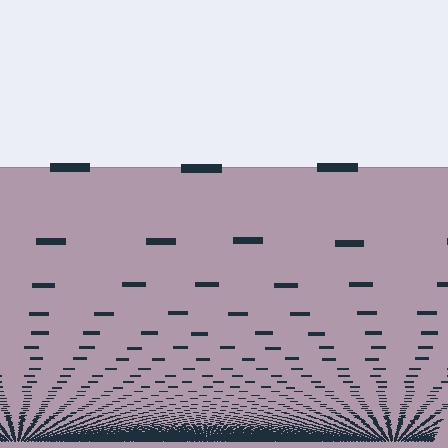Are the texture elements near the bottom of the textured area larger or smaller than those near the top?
Smaller. The gradient is inverted — elements near the bottom are smaller and denser.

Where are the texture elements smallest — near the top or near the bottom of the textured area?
Near the bottom.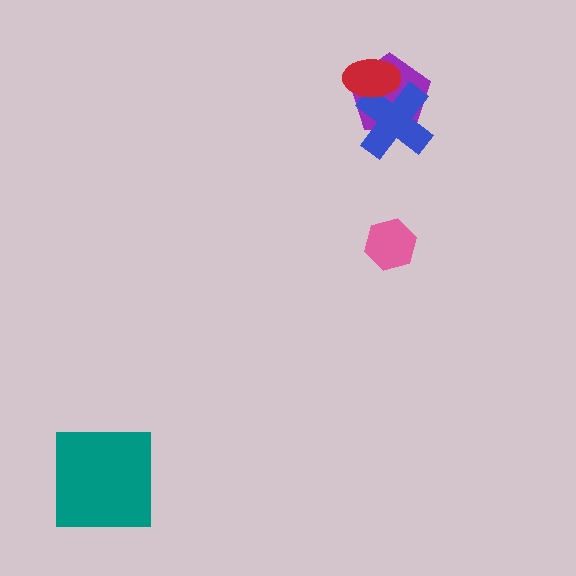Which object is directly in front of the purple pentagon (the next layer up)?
The blue cross is directly in front of the purple pentagon.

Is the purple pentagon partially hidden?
Yes, it is partially covered by another shape.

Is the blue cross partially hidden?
Yes, it is partially covered by another shape.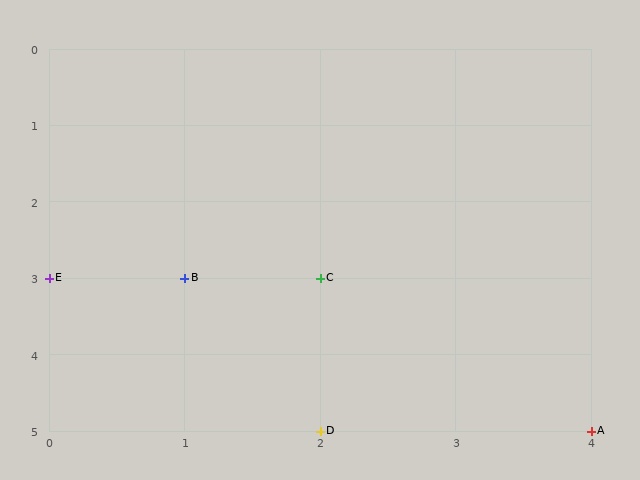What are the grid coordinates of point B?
Point B is at grid coordinates (1, 3).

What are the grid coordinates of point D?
Point D is at grid coordinates (2, 5).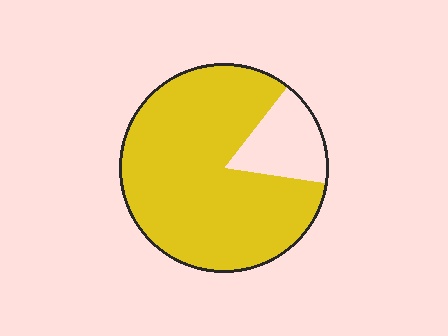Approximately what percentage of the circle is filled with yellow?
Approximately 85%.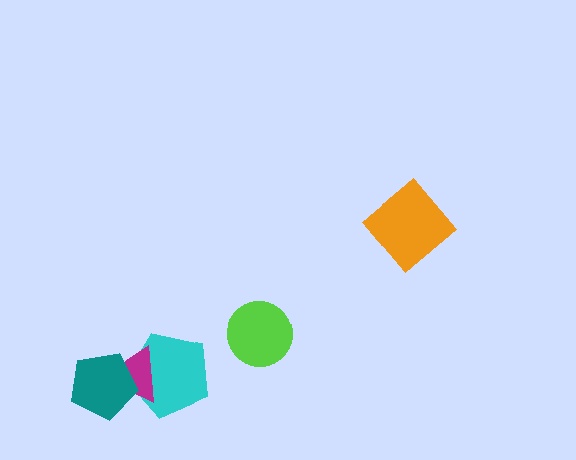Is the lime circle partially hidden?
No, no other shape covers it.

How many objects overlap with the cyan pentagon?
2 objects overlap with the cyan pentagon.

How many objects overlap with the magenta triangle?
2 objects overlap with the magenta triangle.